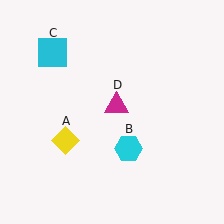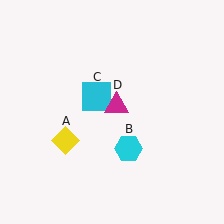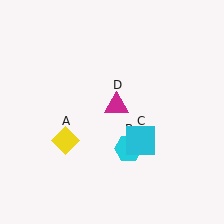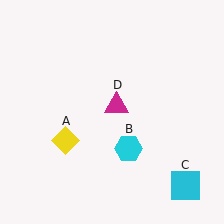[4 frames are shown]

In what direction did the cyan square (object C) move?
The cyan square (object C) moved down and to the right.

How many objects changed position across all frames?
1 object changed position: cyan square (object C).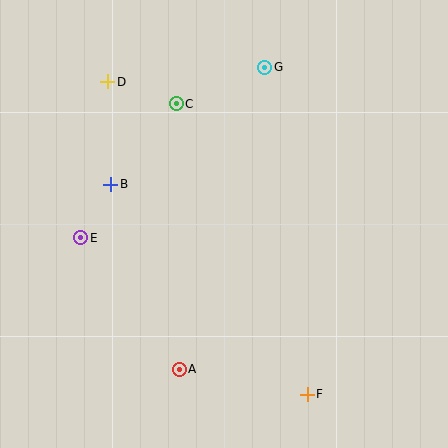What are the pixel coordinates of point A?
Point A is at (179, 369).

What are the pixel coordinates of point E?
Point E is at (81, 238).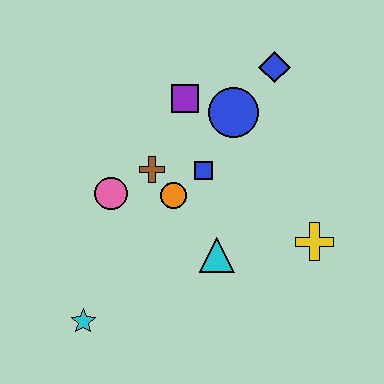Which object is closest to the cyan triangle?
The orange circle is closest to the cyan triangle.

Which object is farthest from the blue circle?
The cyan star is farthest from the blue circle.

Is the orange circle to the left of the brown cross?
No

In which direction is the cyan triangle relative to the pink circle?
The cyan triangle is to the right of the pink circle.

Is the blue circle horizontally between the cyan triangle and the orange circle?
No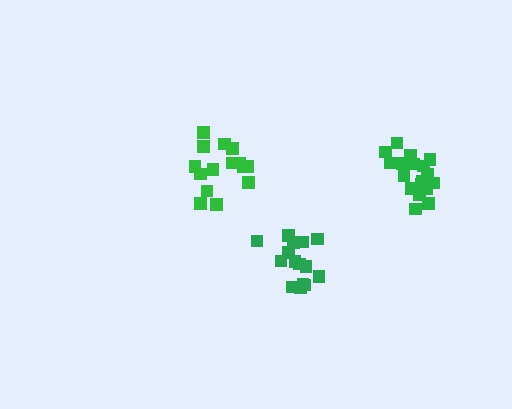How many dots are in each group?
Group 1: 15 dots, Group 2: 18 dots, Group 3: 16 dots (49 total).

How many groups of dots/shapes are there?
There are 3 groups.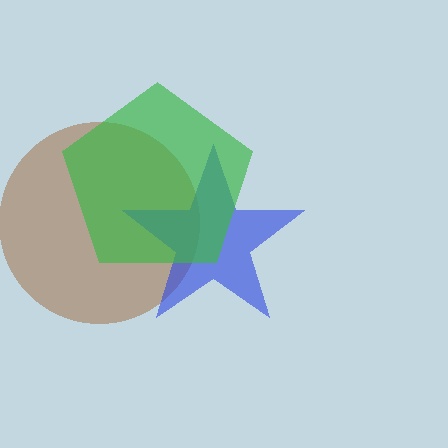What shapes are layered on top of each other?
The layered shapes are: a brown circle, a blue star, a green pentagon.